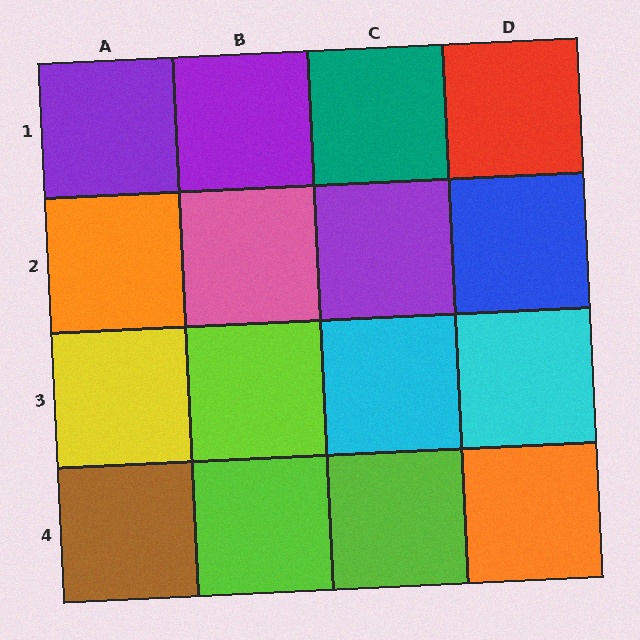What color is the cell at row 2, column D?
Blue.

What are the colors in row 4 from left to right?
Brown, lime, lime, orange.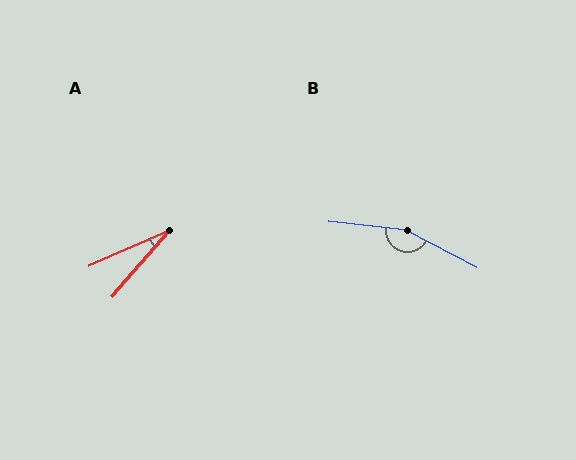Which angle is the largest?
B, at approximately 159 degrees.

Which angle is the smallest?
A, at approximately 25 degrees.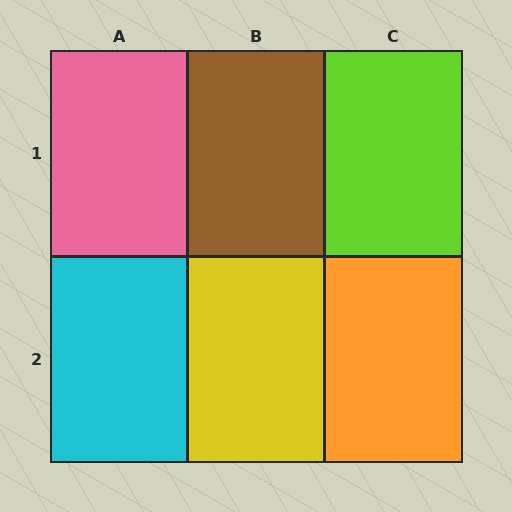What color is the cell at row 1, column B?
Brown.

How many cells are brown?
1 cell is brown.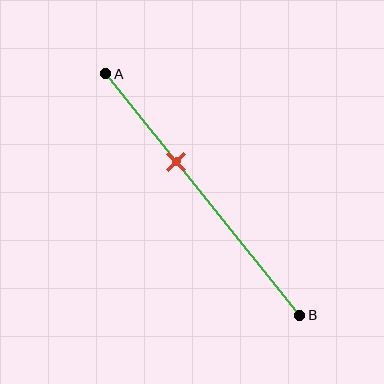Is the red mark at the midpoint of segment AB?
No, the mark is at about 35% from A, not at the 50% midpoint.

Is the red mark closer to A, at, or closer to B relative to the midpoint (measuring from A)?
The red mark is closer to point A than the midpoint of segment AB.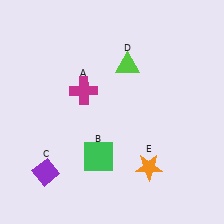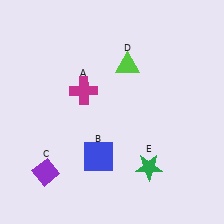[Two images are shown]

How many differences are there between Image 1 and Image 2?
There are 2 differences between the two images.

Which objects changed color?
B changed from green to blue. E changed from orange to green.